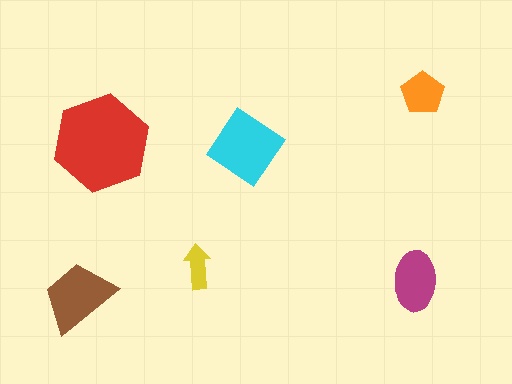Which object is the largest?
The red hexagon.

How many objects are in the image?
There are 6 objects in the image.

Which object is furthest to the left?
The brown trapezoid is leftmost.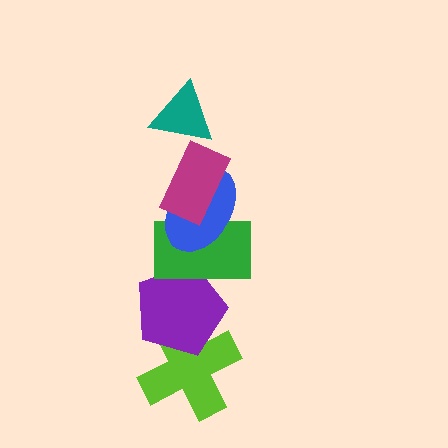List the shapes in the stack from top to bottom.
From top to bottom: the teal triangle, the magenta rectangle, the blue ellipse, the green rectangle, the purple pentagon, the lime cross.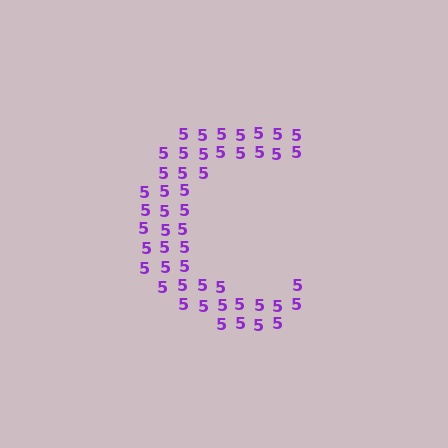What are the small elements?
The small elements are digit 5's.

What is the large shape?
The large shape is the letter C.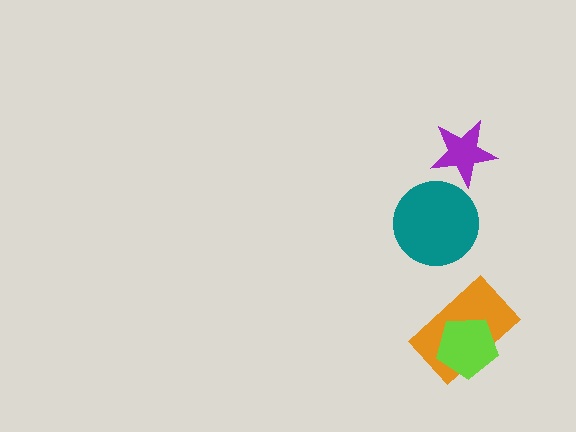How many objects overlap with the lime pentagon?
1 object overlaps with the lime pentagon.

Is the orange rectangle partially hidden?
Yes, it is partially covered by another shape.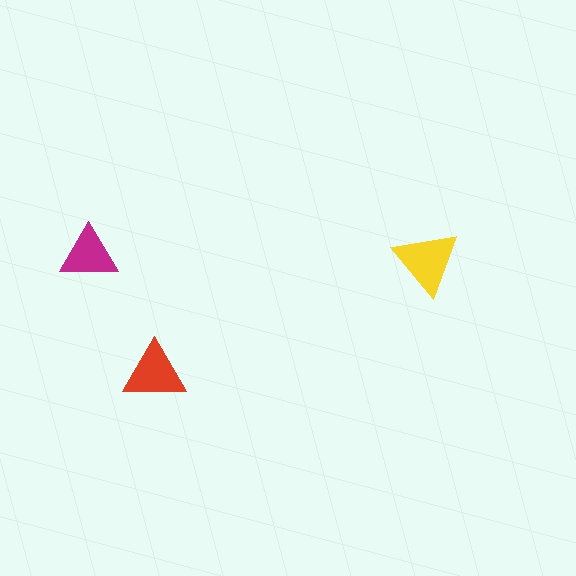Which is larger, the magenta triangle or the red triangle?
The red one.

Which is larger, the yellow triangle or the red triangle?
The yellow one.